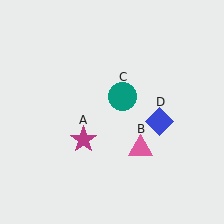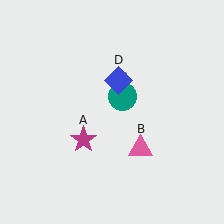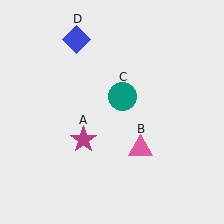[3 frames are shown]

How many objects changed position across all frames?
1 object changed position: blue diamond (object D).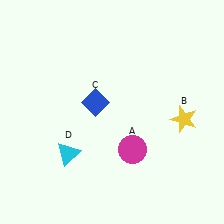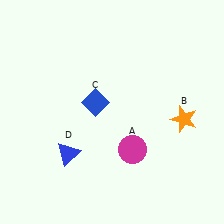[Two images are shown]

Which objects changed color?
B changed from yellow to orange. D changed from cyan to blue.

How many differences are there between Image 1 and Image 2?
There are 2 differences between the two images.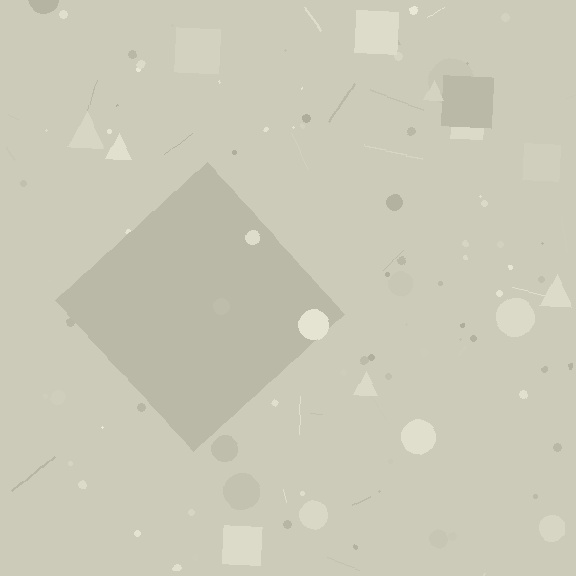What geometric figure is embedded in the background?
A diamond is embedded in the background.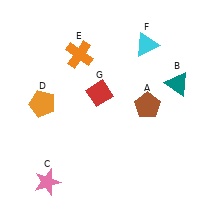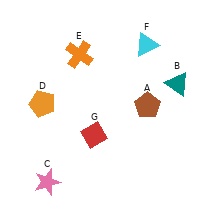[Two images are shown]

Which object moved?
The red diamond (G) moved down.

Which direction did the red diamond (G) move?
The red diamond (G) moved down.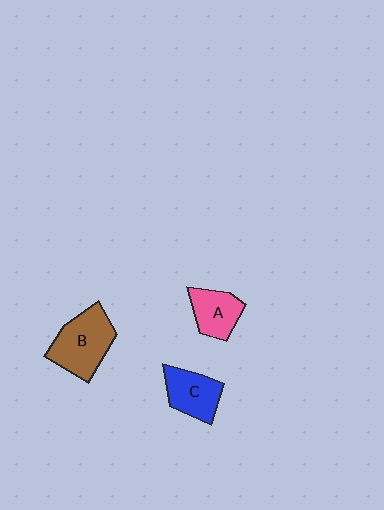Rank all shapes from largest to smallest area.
From largest to smallest: B (brown), C (blue), A (pink).